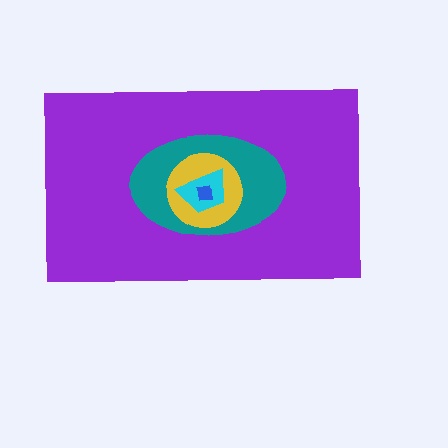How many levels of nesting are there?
5.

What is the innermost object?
The blue square.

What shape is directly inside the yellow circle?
The cyan trapezoid.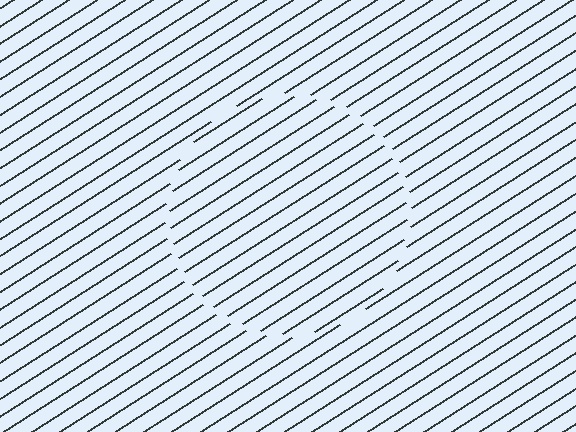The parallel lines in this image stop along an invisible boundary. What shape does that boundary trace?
An illusory circle. The interior of the shape contains the same grating, shifted by half a period — the contour is defined by the phase discontinuity where line-ends from the inner and outer gratings abut.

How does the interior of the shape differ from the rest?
The interior of the shape contains the same grating, shifted by half a period — the contour is defined by the phase discontinuity where line-ends from the inner and outer gratings abut.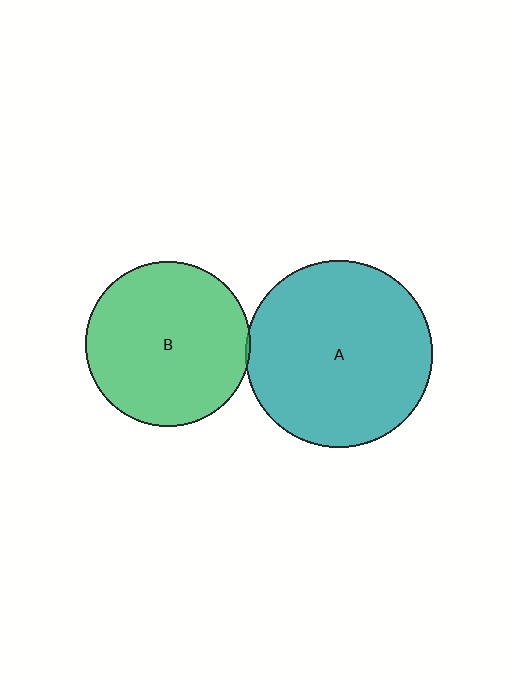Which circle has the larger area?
Circle A (teal).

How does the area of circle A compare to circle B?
Approximately 1.3 times.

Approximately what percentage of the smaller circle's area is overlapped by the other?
Approximately 5%.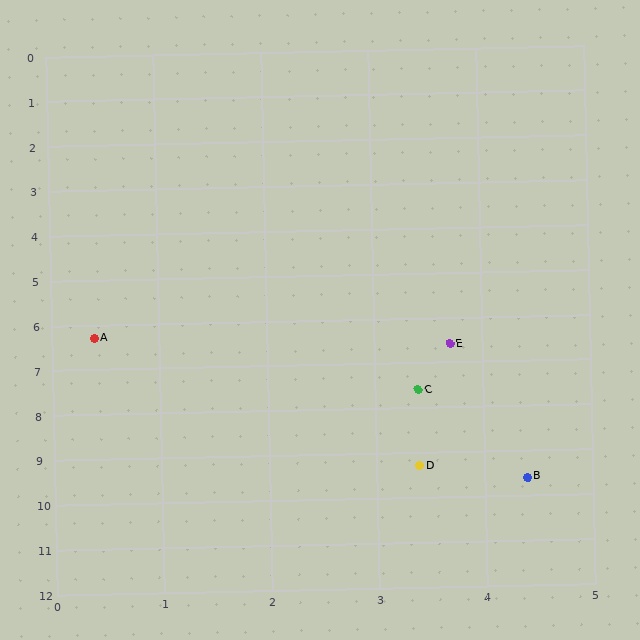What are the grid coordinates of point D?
Point D is at approximately (3.4, 9.3).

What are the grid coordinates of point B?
Point B is at approximately (4.4, 9.6).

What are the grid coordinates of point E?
Point E is at approximately (3.7, 6.6).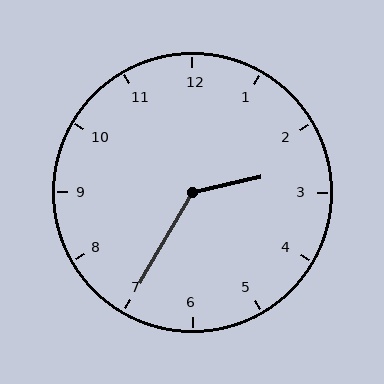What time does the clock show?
2:35.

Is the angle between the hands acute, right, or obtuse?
It is obtuse.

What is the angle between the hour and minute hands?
Approximately 132 degrees.